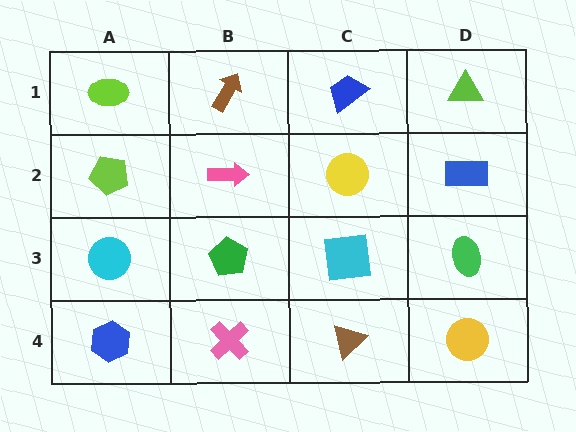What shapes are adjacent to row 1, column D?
A blue rectangle (row 2, column D), a blue trapezoid (row 1, column C).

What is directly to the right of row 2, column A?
A pink arrow.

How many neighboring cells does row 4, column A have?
2.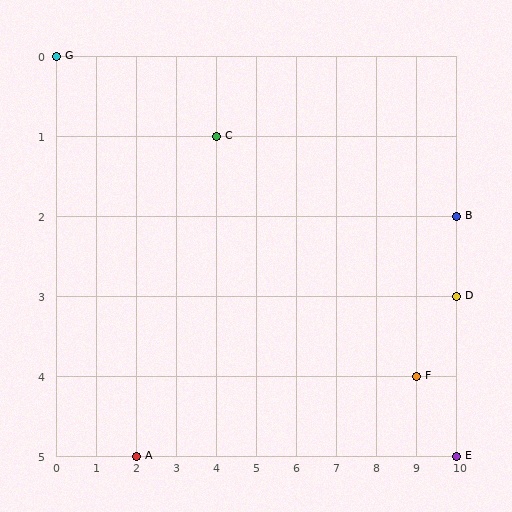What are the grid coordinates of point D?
Point D is at grid coordinates (10, 3).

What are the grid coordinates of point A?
Point A is at grid coordinates (2, 5).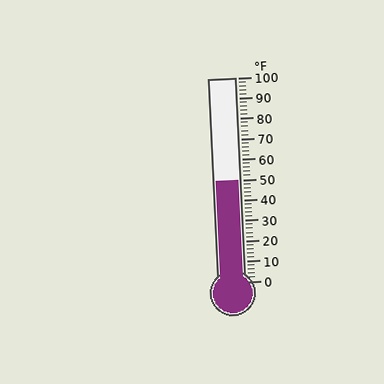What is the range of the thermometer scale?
The thermometer scale ranges from 0°F to 100°F.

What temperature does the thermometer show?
The thermometer shows approximately 50°F.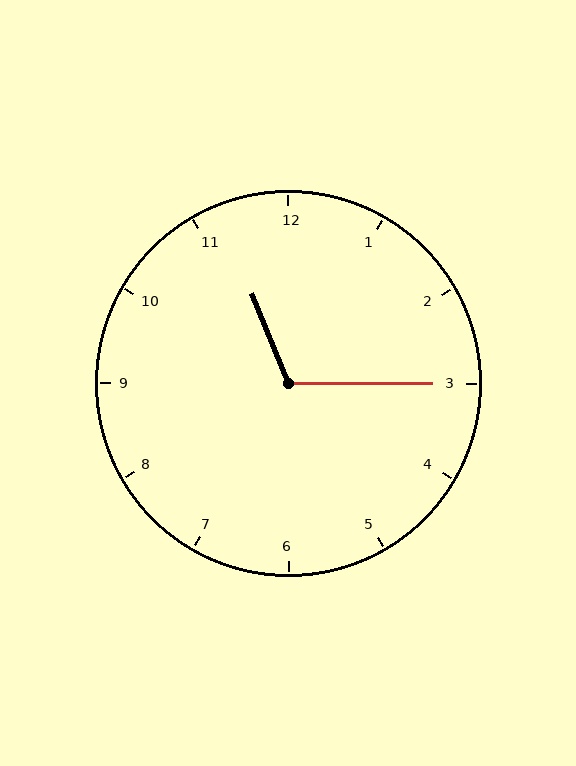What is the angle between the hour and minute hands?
Approximately 112 degrees.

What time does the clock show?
11:15.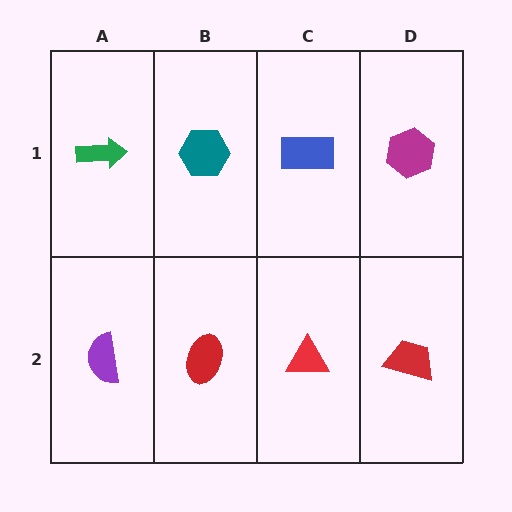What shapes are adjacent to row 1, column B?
A red ellipse (row 2, column B), a green arrow (row 1, column A), a blue rectangle (row 1, column C).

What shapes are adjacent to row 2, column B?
A teal hexagon (row 1, column B), a purple semicircle (row 2, column A), a red triangle (row 2, column C).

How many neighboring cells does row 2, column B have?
3.